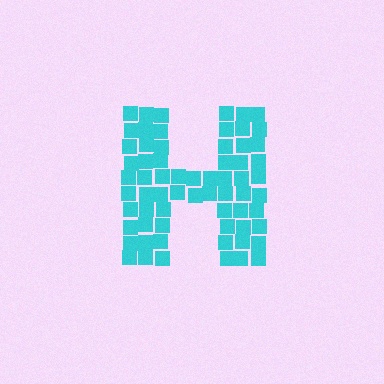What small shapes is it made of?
It is made of small squares.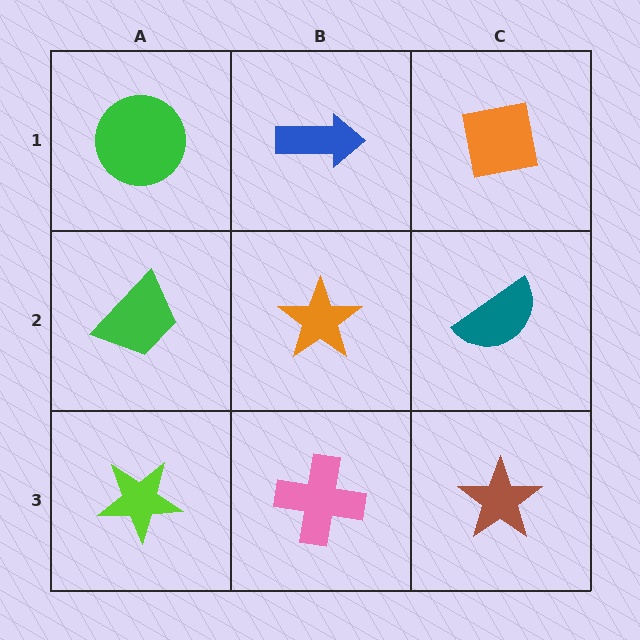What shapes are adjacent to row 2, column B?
A blue arrow (row 1, column B), a pink cross (row 3, column B), a green trapezoid (row 2, column A), a teal semicircle (row 2, column C).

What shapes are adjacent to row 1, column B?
An orange star (row 2, column B), a green circle (row 1, column A), an orange square (row 1, column C).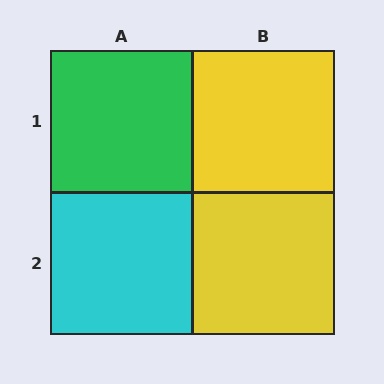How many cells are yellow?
2 cells are yellow.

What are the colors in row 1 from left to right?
Green, yellow.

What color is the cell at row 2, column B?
Yellow.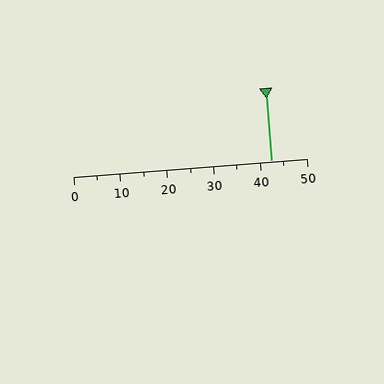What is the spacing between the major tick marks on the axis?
The major ticks are spaced 10 apart.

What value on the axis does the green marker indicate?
The marker indicates approximately 42.5.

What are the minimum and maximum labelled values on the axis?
The axis runs from 0 to 50.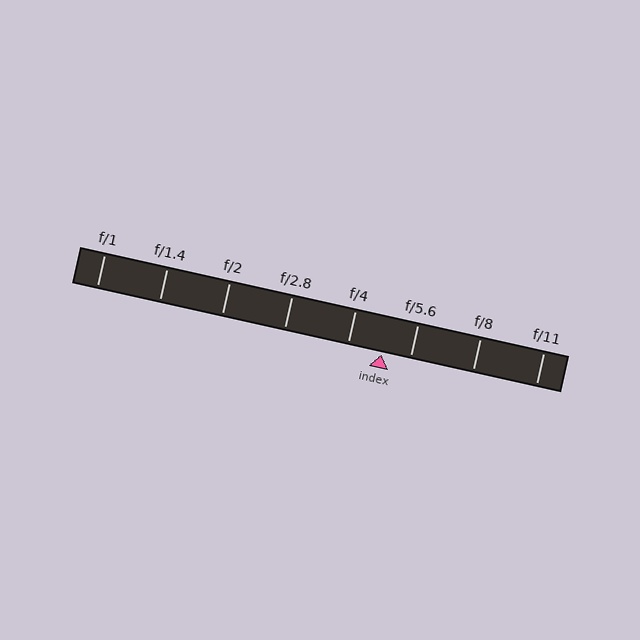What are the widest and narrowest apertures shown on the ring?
The widest aperture shown is f/1 and the narrowest is f/11.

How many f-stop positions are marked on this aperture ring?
There are 8 f-stop positions marked.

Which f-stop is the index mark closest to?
The index mark is closest to f/5.6.